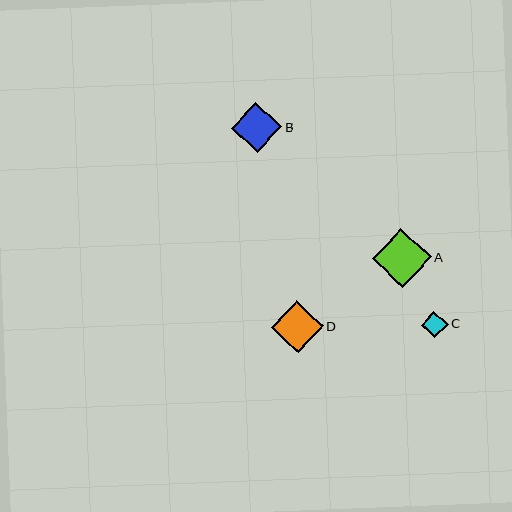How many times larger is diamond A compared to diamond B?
Diamond A is approximately 1.2 times the size of diamond B.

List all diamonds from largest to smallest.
From largest to smallest: A, D, B, C.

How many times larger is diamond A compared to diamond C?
Diamond A is approximately 2.2 times the size of diamond C.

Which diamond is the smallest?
Diamond C is the smallest with a size of approximately 27 pixels.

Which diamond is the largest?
Diamond A is the largest with a size of approximately 59 pixels.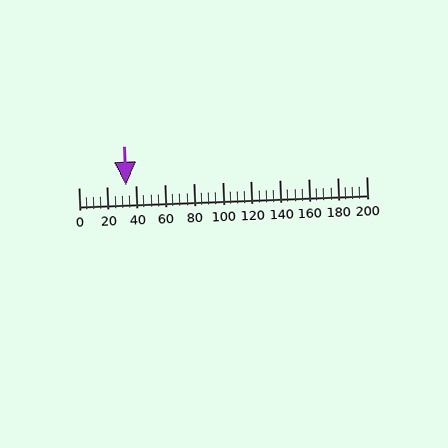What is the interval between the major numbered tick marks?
The major tick marks are spaced 20 units apart.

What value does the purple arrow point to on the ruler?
The purple arrow points to approximately 33.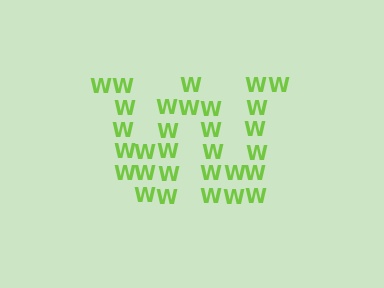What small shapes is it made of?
It is made of small letter W's.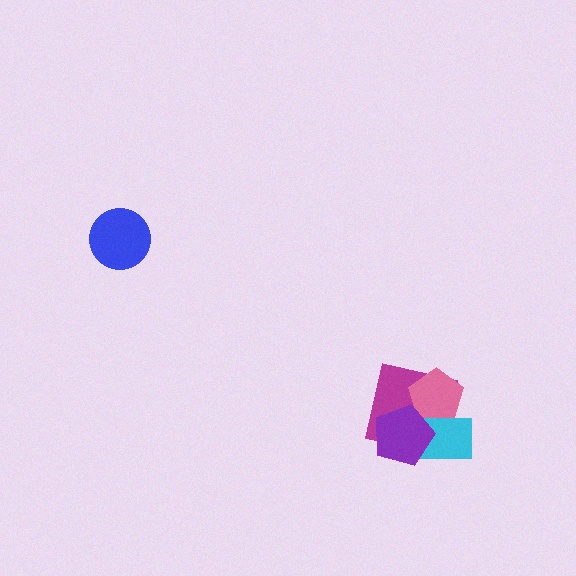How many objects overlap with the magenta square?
3 objects overlap with the magenta square.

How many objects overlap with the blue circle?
0 objects overlap with the blue circle.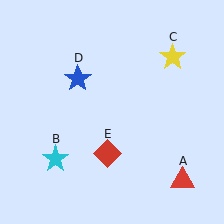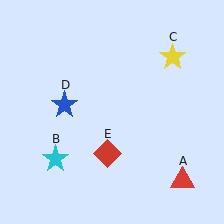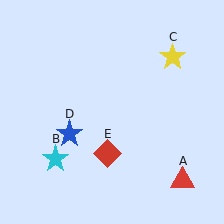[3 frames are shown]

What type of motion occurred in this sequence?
The blue star (object D) rotated counterclockwise around the center of the scene.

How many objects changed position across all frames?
1 object changed position: blue star (object D).